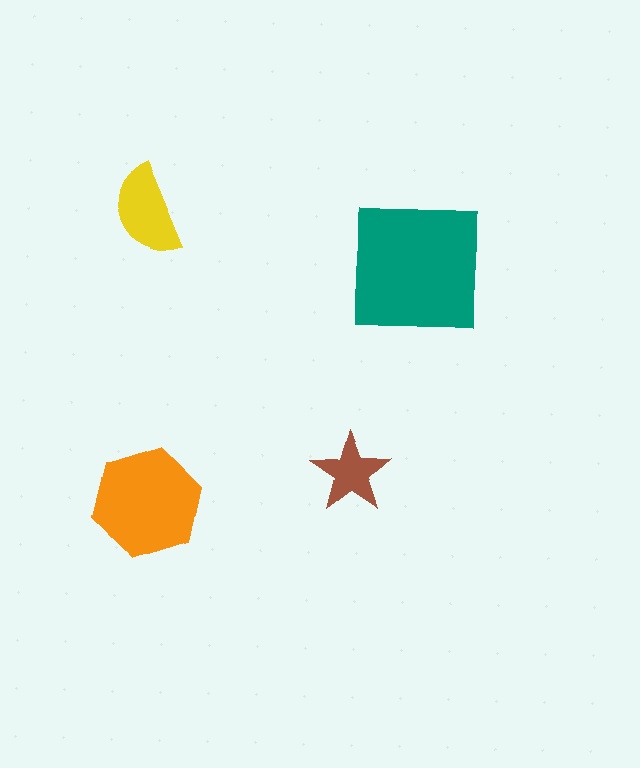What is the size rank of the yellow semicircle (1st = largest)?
3rd.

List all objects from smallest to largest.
The brown star, the yellow semicircle, the orange hexagon, the teal square.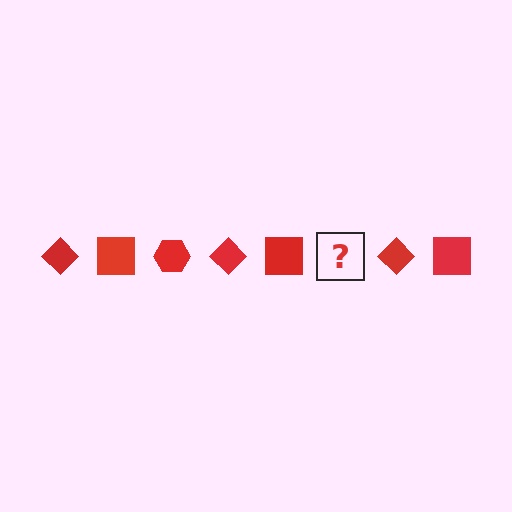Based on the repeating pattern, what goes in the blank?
The blank should be a red hexagon.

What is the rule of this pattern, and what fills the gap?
The rule is that the pattern cycles through diamond, square, hexagon shapes in red. The gap should be filled with a red hexagon.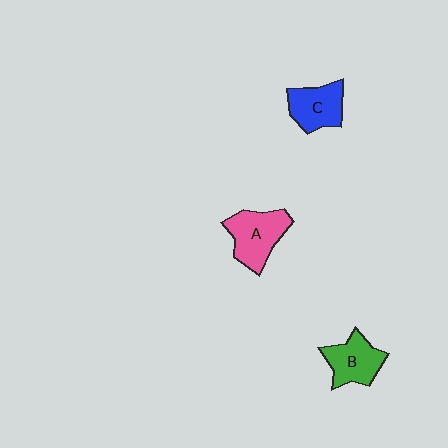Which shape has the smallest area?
Shape C (blue).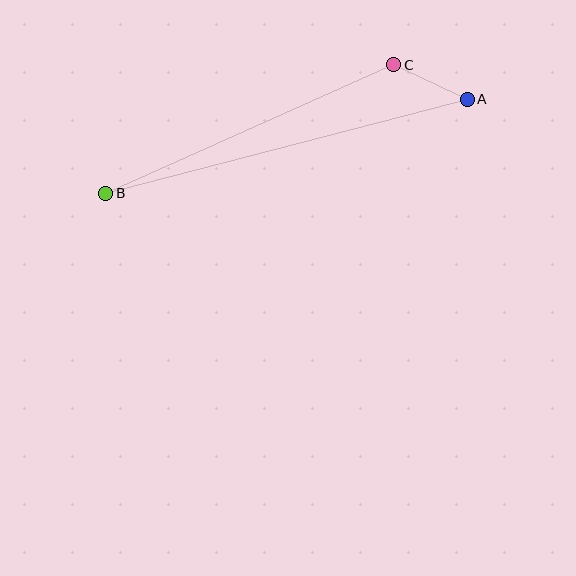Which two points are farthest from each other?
Points A and B are farthest from each other.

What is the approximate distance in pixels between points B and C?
The distance between B and C is approximately 315 pixels.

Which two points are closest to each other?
Points A and C are closest to each other.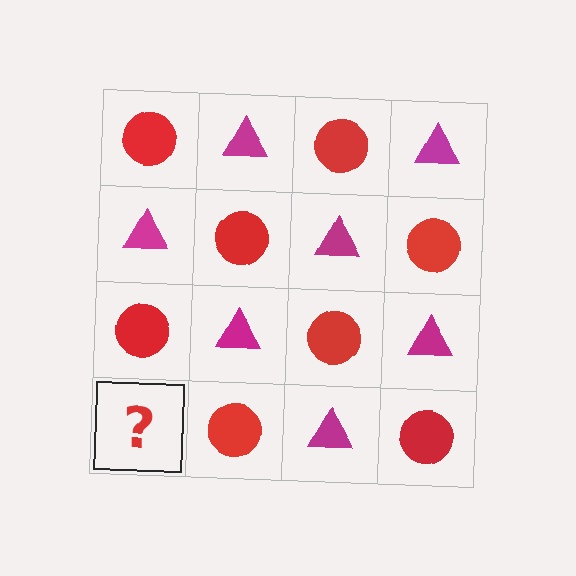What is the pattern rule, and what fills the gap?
The rule is that it alternates red circle and magenta triangle in a checkerboard pattern. The gap should be filled with a magenta triangle.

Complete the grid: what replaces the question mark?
The question mark should be replaced with a magenta triangle.